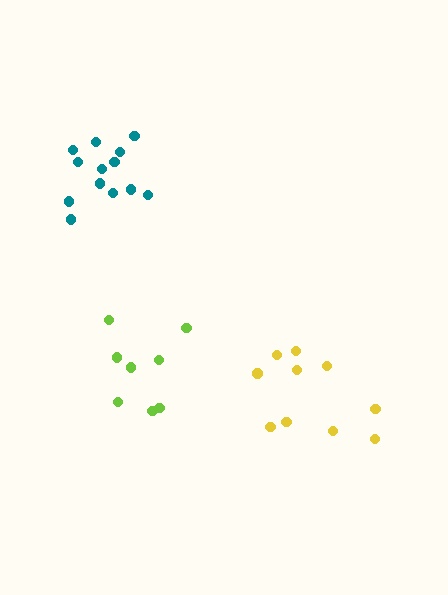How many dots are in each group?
Group 1: 10 dots, Group 2: 13 dots, Group 3: 8 dots (31 total).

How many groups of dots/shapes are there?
There are 3 groups.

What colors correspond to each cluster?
The clusters are colored: yellow, teal, lime.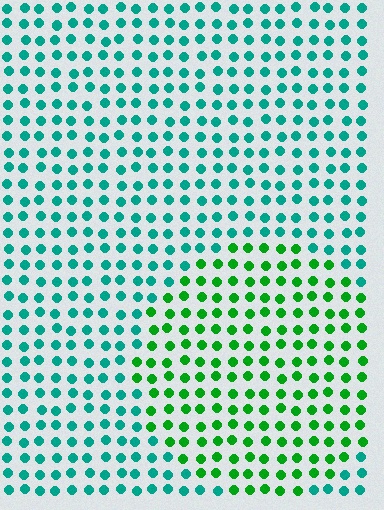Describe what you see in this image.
The image is filled with small teal elements in a uniform arrangement. A circle-shaped region is visible where the elements are tinted to a slightly different hue, forming a subtle color boundary.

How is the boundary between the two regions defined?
The boundary is defined purely by a slight shift in hue (about 44 degrees). Spacing, size, and orientation are identical on both sides.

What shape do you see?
I see a circle.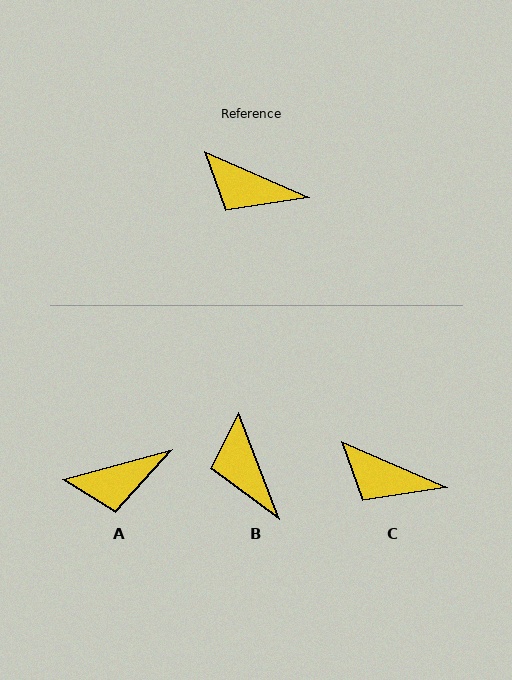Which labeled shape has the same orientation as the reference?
C.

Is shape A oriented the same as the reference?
No, it is off by about 39 degrees.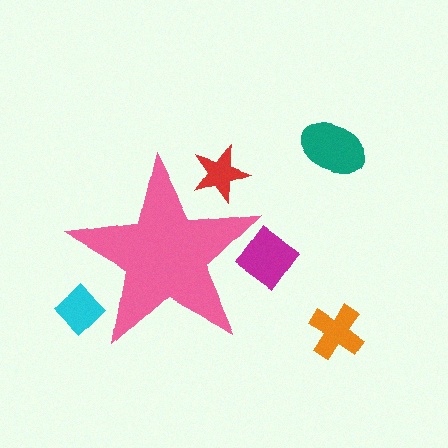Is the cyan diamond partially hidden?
Yes, the cyan diamond is partially hidden behind the pink star.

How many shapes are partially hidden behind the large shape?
3 shapes are partially hidden.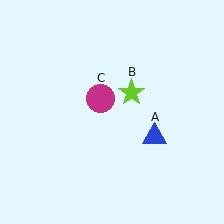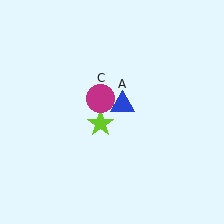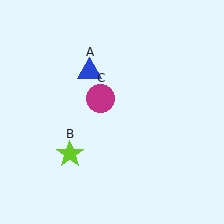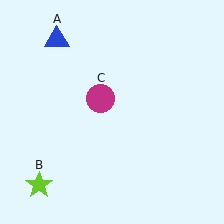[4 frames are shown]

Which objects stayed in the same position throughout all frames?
Magenta circle (object C) remained stationary.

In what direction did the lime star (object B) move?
The lime star (object B) moved down and to the left.